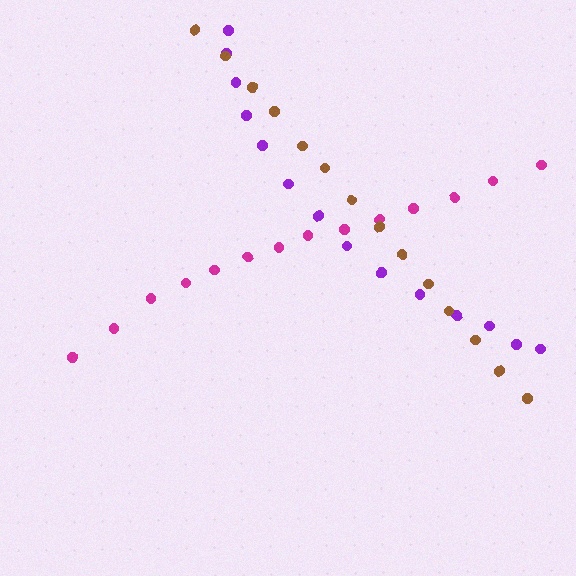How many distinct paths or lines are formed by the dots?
There are 3 distinct paths.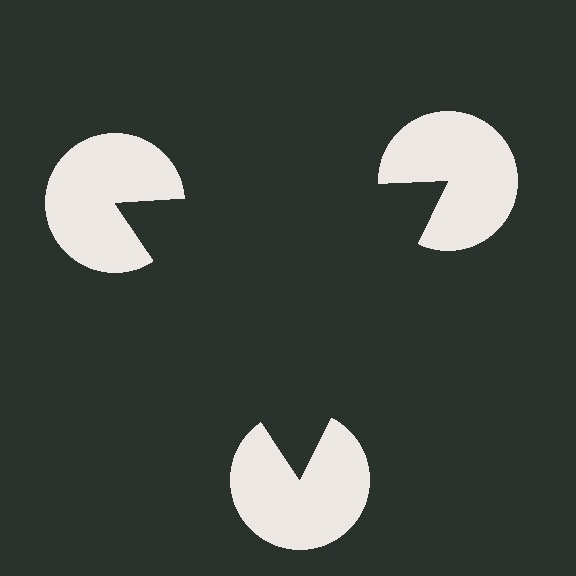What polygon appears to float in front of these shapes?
An illusory triangle — its edges are inferred from the aligned wedge cuts in the pac-man discs, not physically drawn.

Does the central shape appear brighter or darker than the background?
It typically appears slightly darker than the background, even though no actual brightness change is drawn.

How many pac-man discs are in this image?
There are 3 — one at each vertex of the illusory triangle.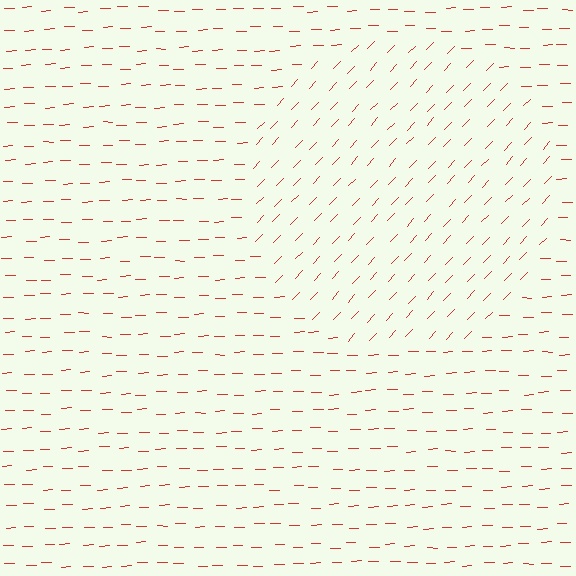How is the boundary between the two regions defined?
The boundary is defined purely by a change in line orientation (approximately 45 degrees difference). All lines are the same color and thickness.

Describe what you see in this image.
The image is filled with small red line segments. A circle region in the image has lines oriented differently from the surrounding lines, creating a visible texture boundary.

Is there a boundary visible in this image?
Yes, there is a texture boundary formed by a change in line orientation.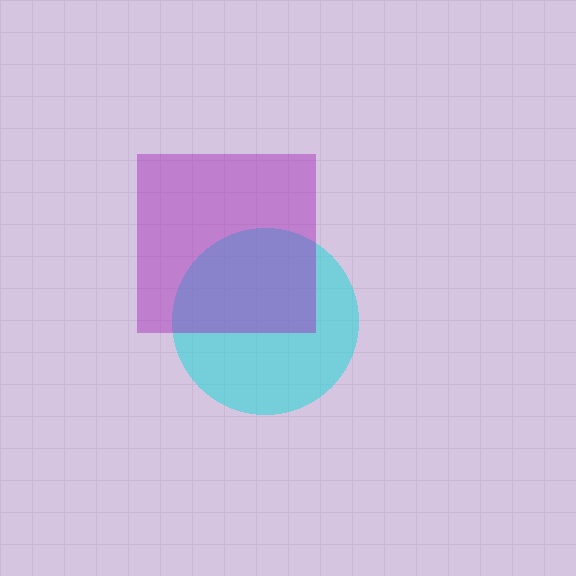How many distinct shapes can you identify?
There are 2 distinct shapes: a cyan circle, a purple square.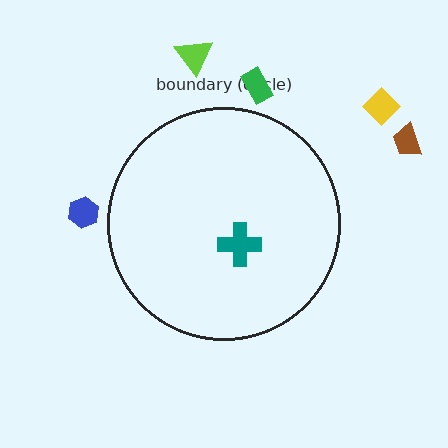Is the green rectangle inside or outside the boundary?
Outside.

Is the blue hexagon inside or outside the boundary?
Outside.